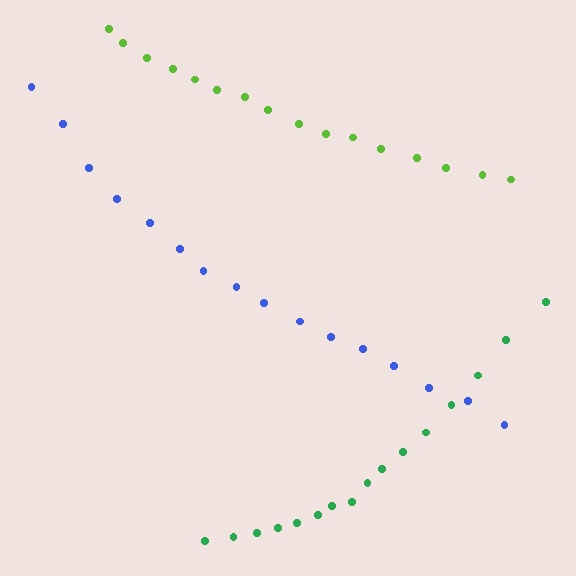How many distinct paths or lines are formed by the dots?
There are 3 distinct paths.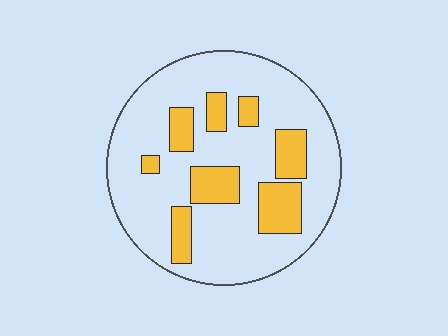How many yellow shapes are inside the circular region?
8.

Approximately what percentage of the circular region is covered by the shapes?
Approximately 25%.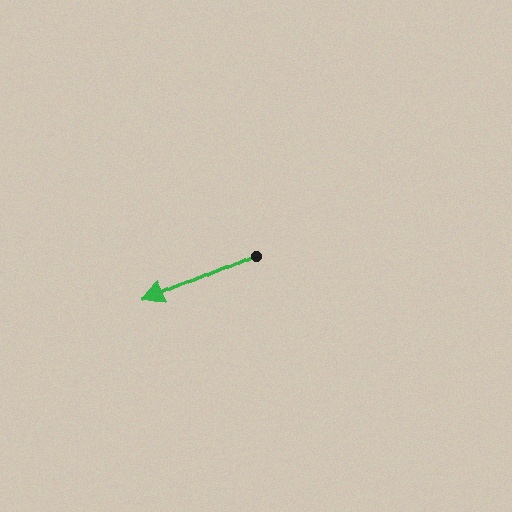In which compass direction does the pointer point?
Southwest.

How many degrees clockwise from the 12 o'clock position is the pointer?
Approximately 246 degrees.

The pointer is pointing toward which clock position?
Roughly 8 o'clock.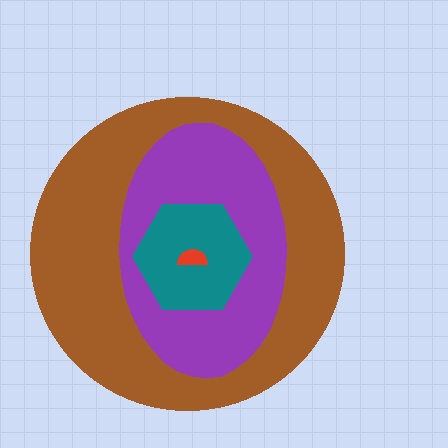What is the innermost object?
The red semicircle.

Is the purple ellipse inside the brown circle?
Yes.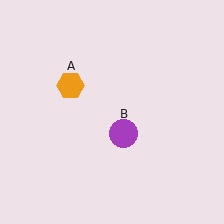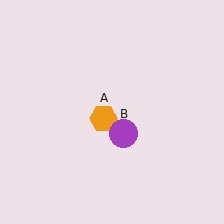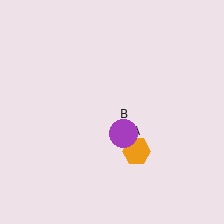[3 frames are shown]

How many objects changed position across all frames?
1 object changed position: orange hexagon (object A).